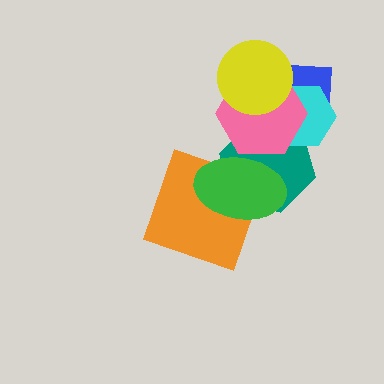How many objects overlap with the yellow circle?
3 objects overlap with the yellow circle.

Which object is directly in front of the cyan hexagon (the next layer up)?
The pink hexagon is directly in front of the cyan hexagon.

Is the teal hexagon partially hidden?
Yes, it is partially covered by another shape.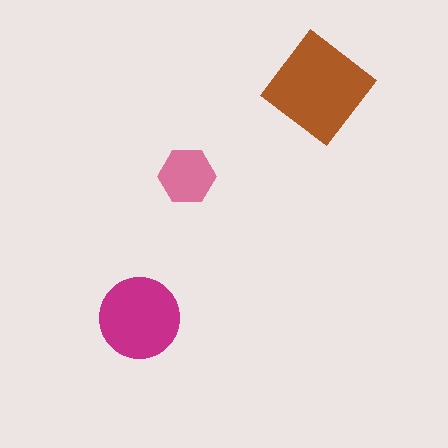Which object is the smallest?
The pink hexagon.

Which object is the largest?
The brown diamond.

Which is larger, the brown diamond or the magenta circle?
The brown diamond.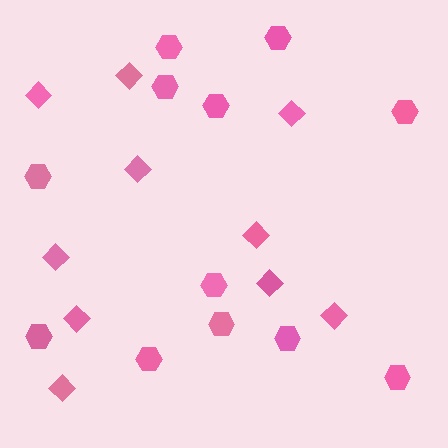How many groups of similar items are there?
There are 2 groups: one group of diamonds (10) and one group of hexagons (12).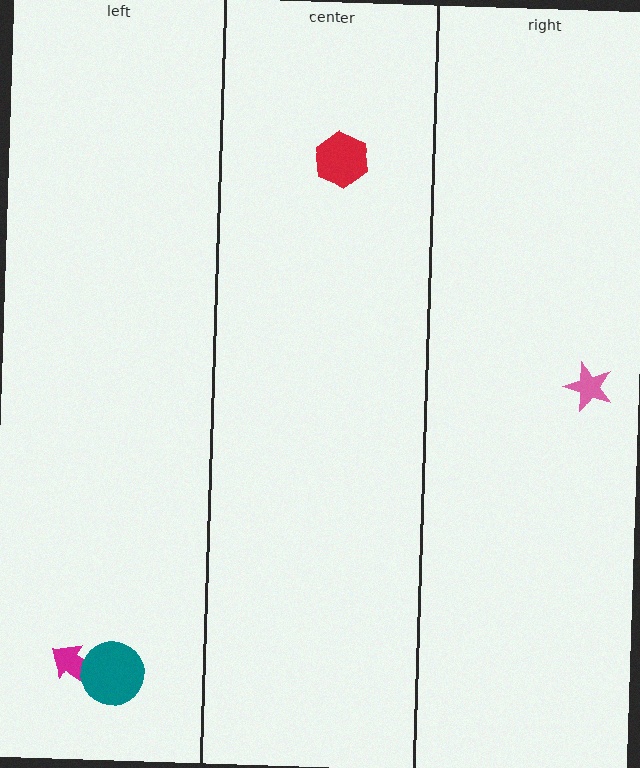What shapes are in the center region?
The red hexagon.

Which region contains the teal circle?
The left region.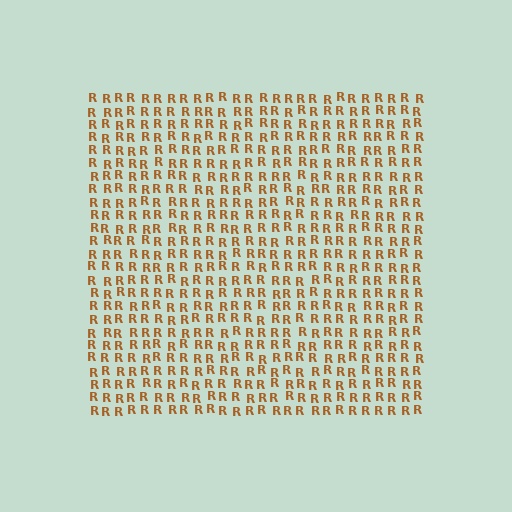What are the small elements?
The small elements are letter R's.